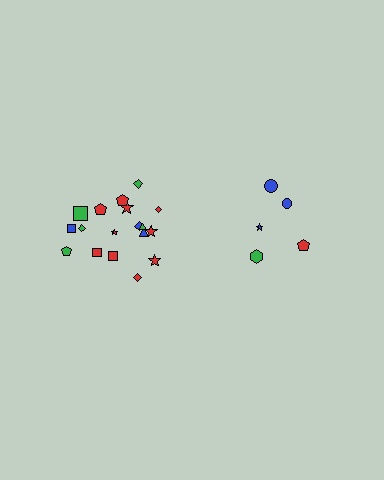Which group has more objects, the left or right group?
The left group.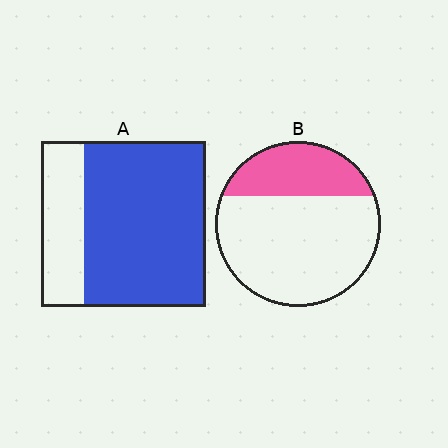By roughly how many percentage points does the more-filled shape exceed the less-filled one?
By roughly 45 percentage points (A over B).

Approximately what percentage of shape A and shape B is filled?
A is approximately 75% and B is approximately 30%.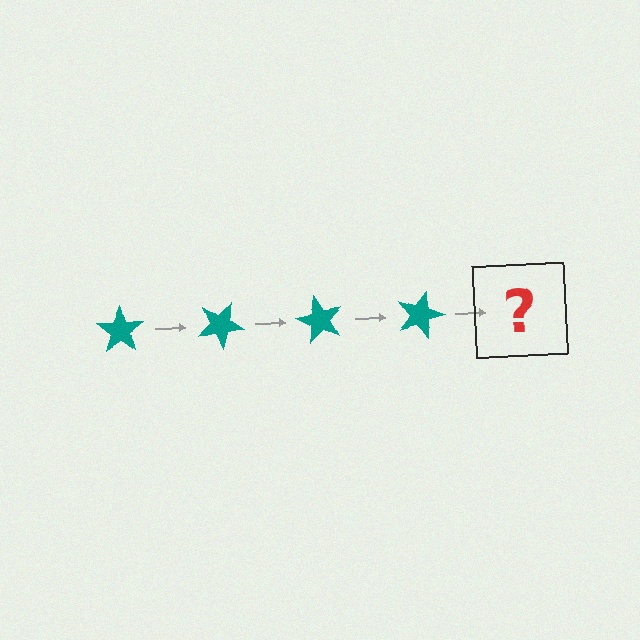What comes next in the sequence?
The next element should be a teal star rotated 120 degrees.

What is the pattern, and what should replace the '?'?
The pattern is that the star rotates 30 degrees each step. The '?' should be a teal star rotated 120 degrees.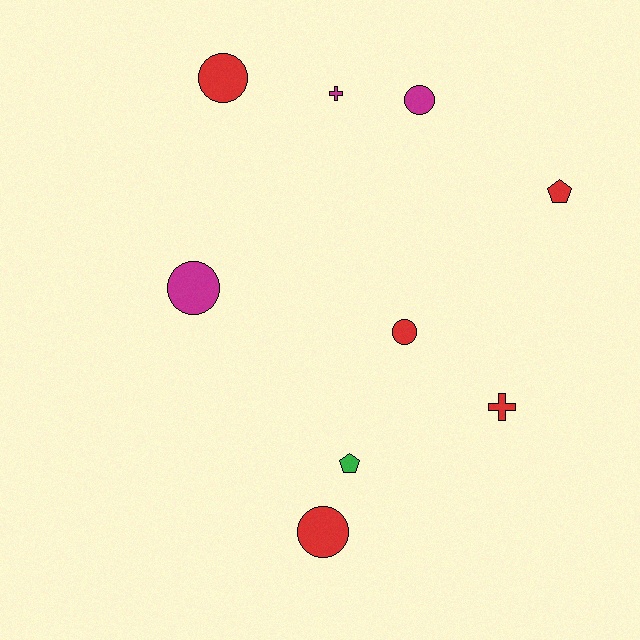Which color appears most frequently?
Red, with 5 objects.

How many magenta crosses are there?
There is 1 magenta cross.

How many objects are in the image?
There are 9 objects.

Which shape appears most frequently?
Circle, with 5 objects.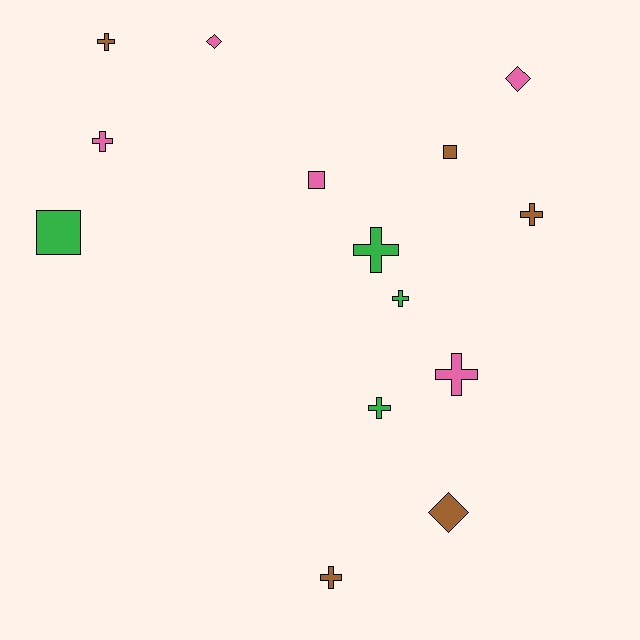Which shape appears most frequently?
Cross, with 8 objects.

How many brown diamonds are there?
There is 1 brown diamond.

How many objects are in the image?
There are 14 objects.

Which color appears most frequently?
Pink, with 5 objects.